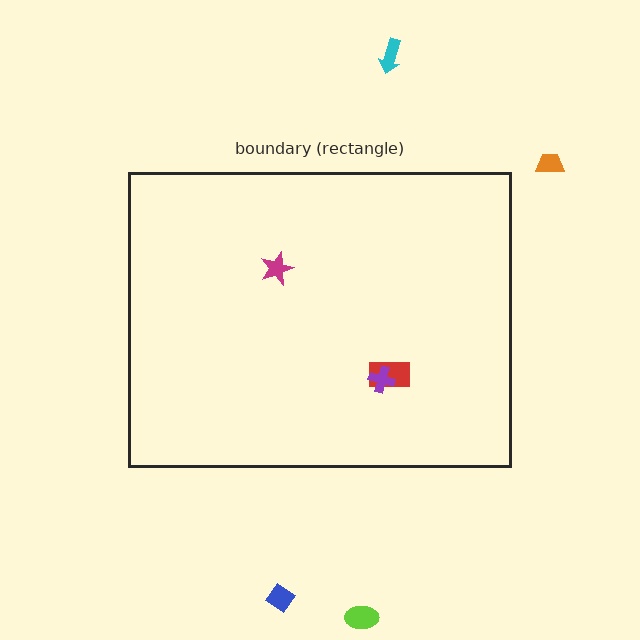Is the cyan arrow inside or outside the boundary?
Outside.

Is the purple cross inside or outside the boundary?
Inside.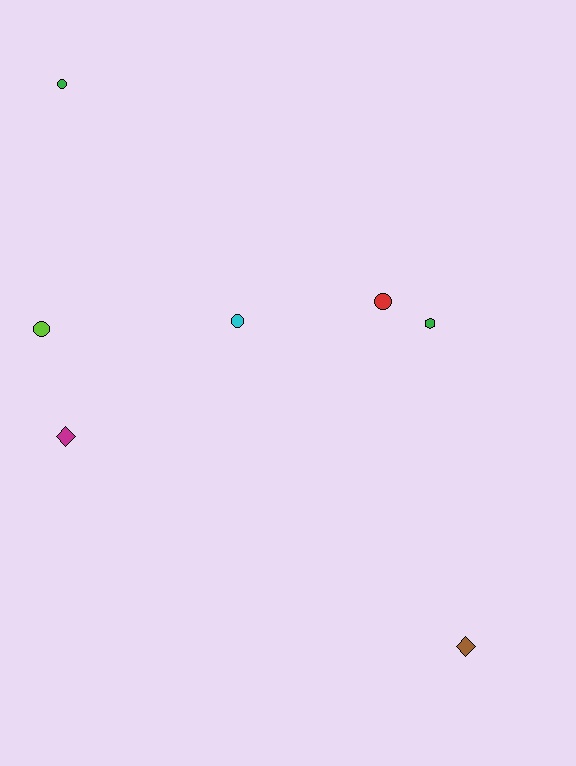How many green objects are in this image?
There are 2 green objects.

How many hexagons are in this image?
There is 1 hexagon.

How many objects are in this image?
There are 7 objects.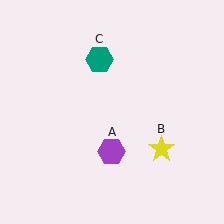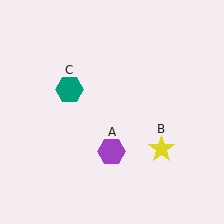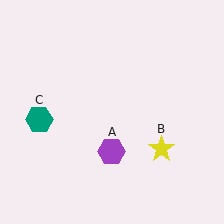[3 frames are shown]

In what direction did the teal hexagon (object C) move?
The teal hexagon (object C) moved down and to the left.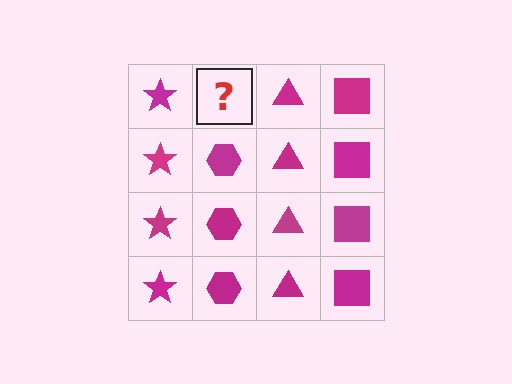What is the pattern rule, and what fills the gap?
The rule is that each column has a consistent shape. The gap should be filled with a magenta hexagon.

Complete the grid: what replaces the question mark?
The question mark should be replaced with a magenta hexagon.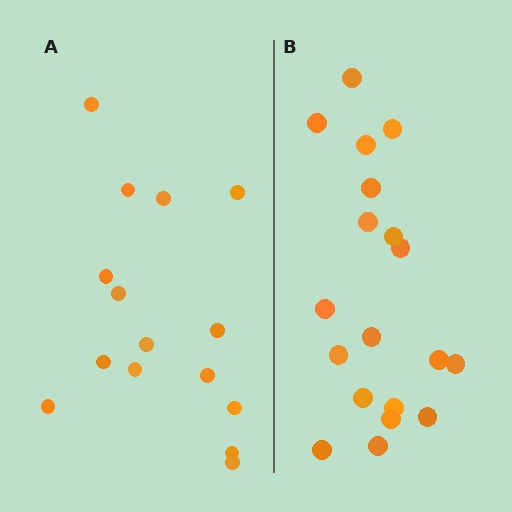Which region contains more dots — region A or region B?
Region B (the right region) has more dots.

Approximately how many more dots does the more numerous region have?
Region B has about 4 more dots than region A.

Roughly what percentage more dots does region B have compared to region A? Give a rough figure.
About 25% more.